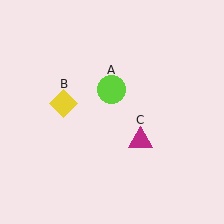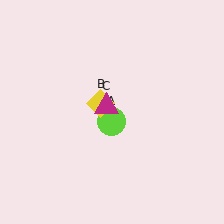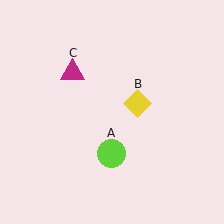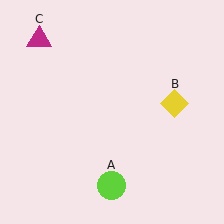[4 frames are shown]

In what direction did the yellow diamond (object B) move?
The yellow diamond (object B) moved right.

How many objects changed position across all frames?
3 objects changed position: lime circle (object A), yellow diamond (object B), magenta triangle (object C).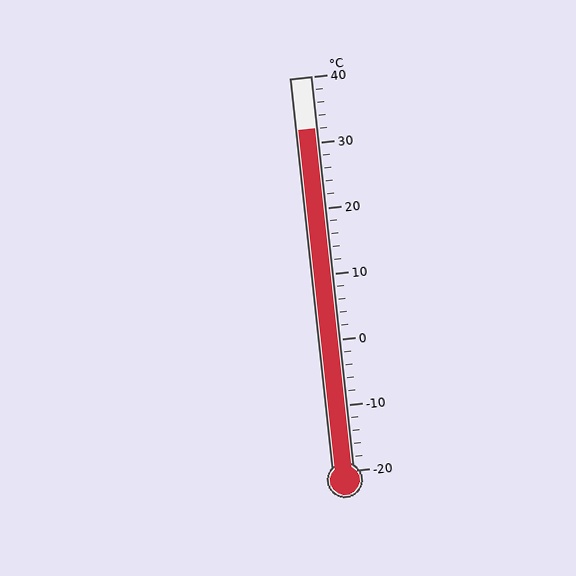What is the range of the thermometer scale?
The thermometer scale ranges from -20°C to 40°C.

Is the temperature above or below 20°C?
The temperature is above 20°C.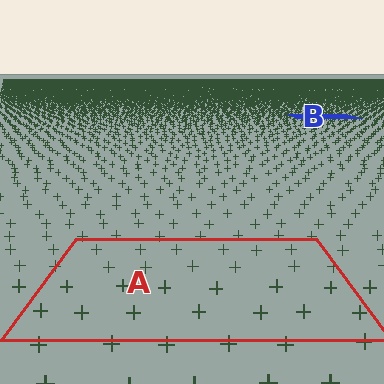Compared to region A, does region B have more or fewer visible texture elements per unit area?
Region B has more texture elements per unit area — they are packed more densely because it is farther away.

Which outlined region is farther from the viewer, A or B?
Region B is farther from the viewer — the texture elements inside it appear smaller and more densely packed.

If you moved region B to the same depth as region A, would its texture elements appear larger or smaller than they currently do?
They would appear larger. At a closer depth, the same texture elements are projected at a bigger on-screen size.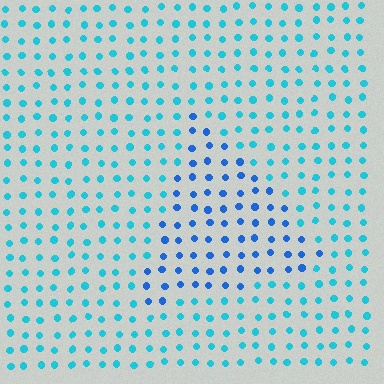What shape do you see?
I see a triangle.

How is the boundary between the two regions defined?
The boundary is defined purely by a slight shift in hue (about 31 degrees). Spacing, size, and orientation are identical on both sides.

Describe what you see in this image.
The image is filled with small cyan elements in a uniform arrangement. A triangle-shaped region is visible where the elements are tinted to a slightly different hue, forming a subtle color boundary.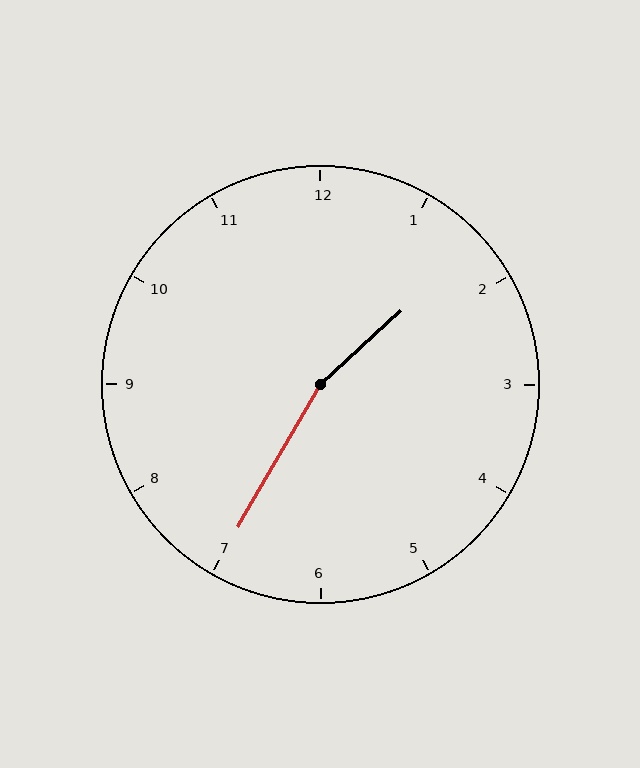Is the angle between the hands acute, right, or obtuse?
It is obtuse.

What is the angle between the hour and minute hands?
Approximately 162 degrees.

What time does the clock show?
1:35.